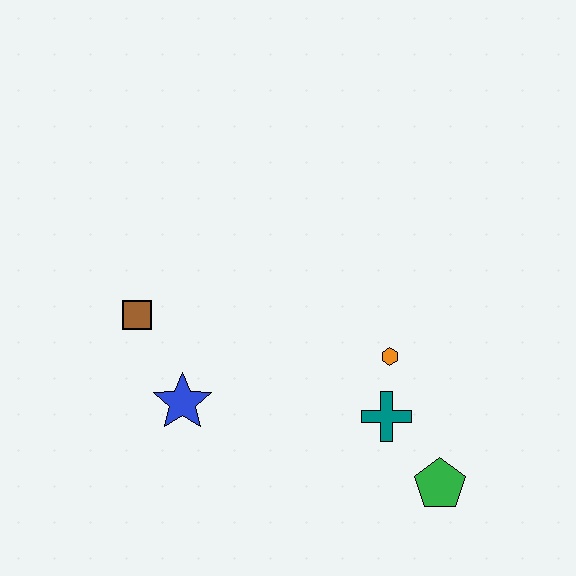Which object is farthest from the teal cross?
The brown square is farthest from the teal cross.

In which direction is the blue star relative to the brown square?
The blue star is below the brown square.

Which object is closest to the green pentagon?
The teal cross is closest to the green pentagon.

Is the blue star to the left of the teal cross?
Yes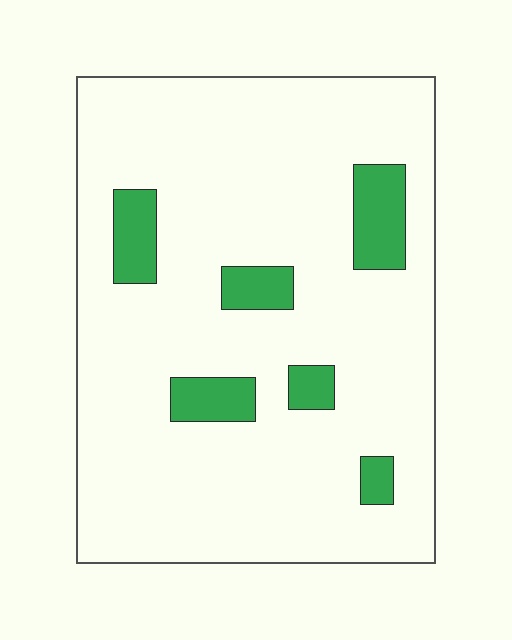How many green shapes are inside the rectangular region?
6.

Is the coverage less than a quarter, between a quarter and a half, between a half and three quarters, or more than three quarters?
Less than a quarter.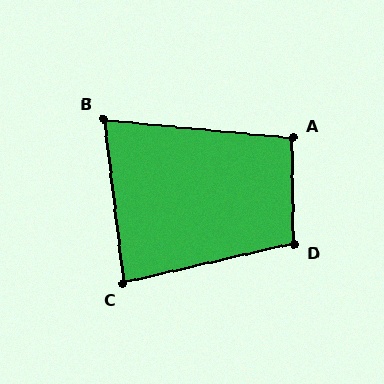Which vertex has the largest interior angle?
D, at approximately 102 degrees.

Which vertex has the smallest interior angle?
B, at approximately 78 degrees.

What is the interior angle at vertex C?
Approximately 84 degrees (acute).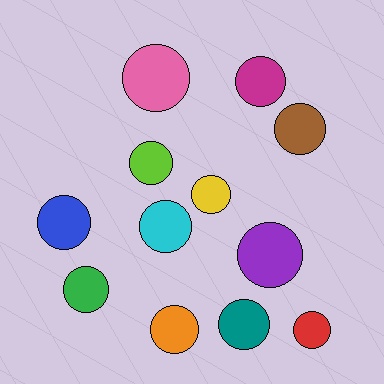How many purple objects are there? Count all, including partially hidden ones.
There is 1 purple object.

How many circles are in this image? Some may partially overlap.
There are 12 circles.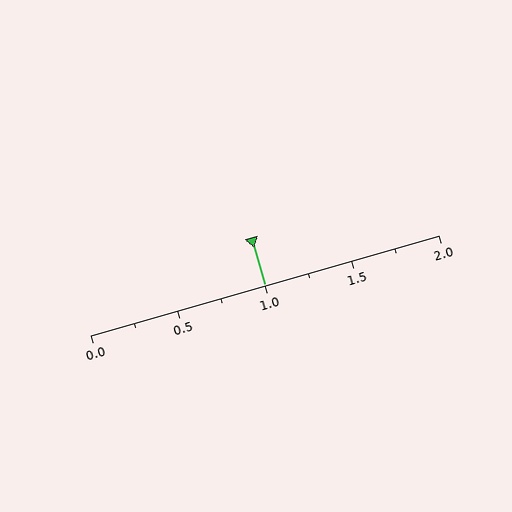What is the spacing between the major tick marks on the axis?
The major ticks are spaced 0.5 apart.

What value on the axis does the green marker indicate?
The marker indicates approximately 1.